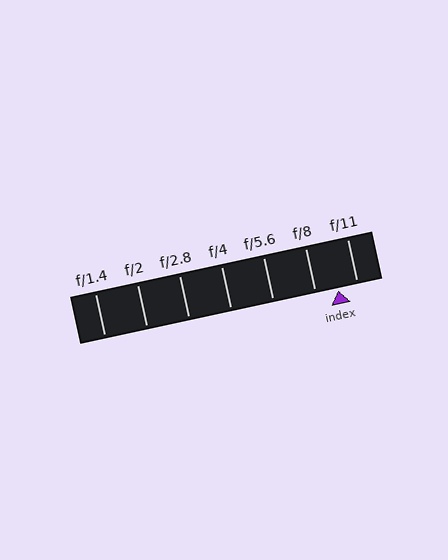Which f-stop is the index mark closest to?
The index mark is closest to f/11.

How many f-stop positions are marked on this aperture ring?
There are 7 f-stop positions marked.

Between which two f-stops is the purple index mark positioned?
The index mark is between f/8 and f/11.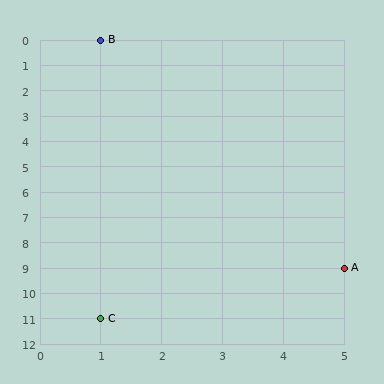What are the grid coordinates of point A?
Point A is at grid coordinates (5, 9).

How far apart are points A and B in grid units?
Points A and B are 4 columns and 9 rows apart (about 9.8 grid units diagonally).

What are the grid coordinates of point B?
Point B is at grid coordinates (1, 0).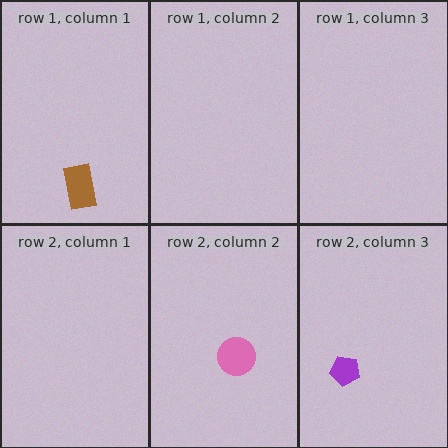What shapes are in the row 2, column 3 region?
The purple pentagon.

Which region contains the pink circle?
The row 2, column 2 region.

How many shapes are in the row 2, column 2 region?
1.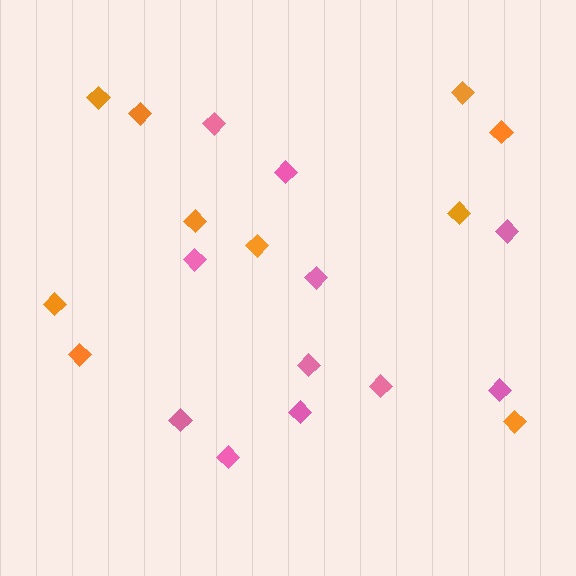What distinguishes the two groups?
There are 2 groups: one group of orange diamonds (10) and one group of pink diamonds (11).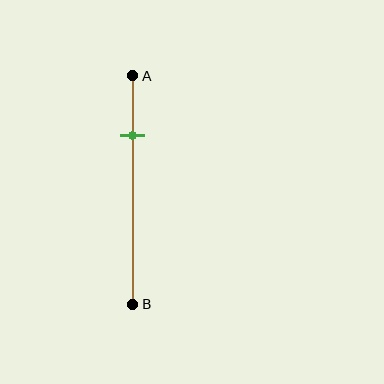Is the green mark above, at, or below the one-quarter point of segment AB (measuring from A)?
The green mark is approximately at the one-quarter point of segment AB.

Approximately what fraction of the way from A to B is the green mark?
The green mark is approximately 25% of the way from A to B.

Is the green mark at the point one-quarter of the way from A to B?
Yes, the mark is approximately at the one-quarter point.